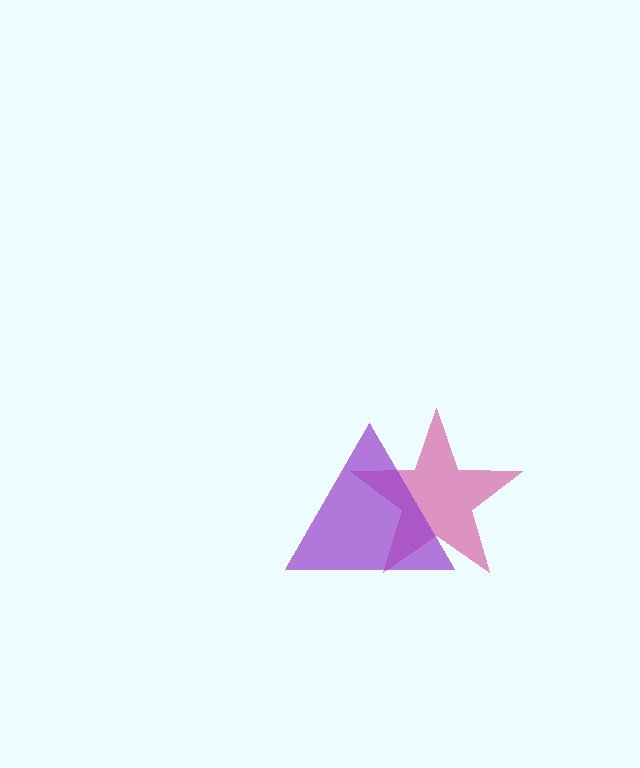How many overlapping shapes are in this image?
There are 2 overlapping shapes in the image.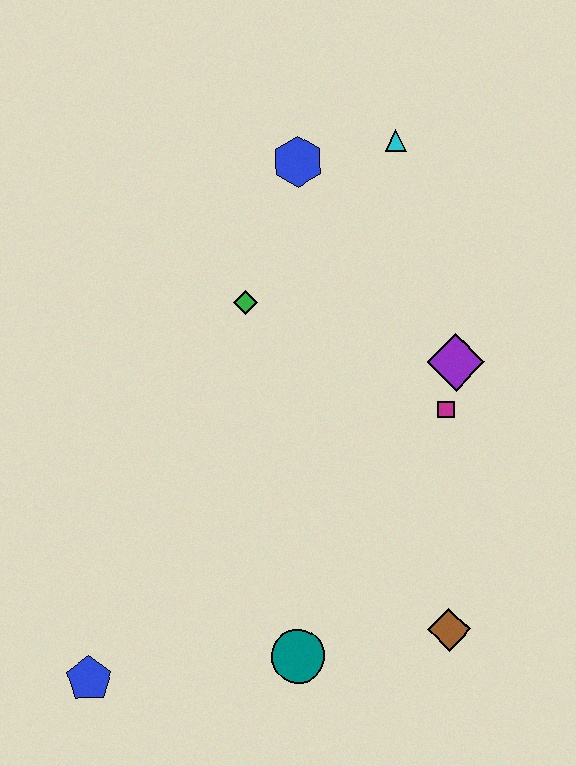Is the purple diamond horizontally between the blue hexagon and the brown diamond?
No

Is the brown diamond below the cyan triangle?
Yes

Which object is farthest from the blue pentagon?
The cyan triangle is farthest from the blue pentagon.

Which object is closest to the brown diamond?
The teal circle is closest to the brown diamond.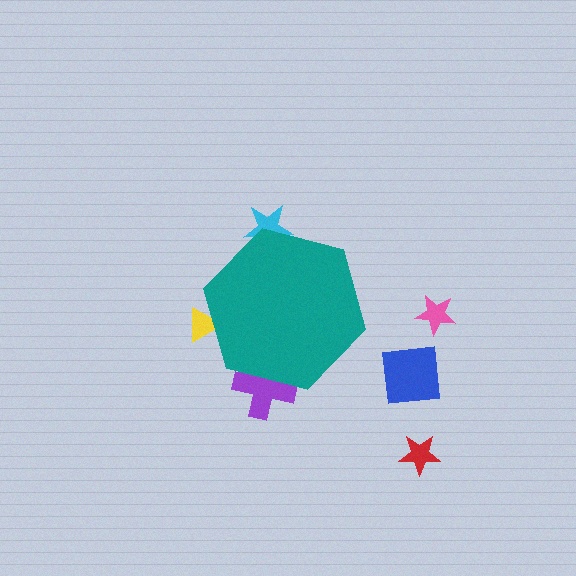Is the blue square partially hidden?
No, the blue square is fully visible.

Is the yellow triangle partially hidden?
Yes, the yellow triangle is partially hidden behind the teal hexagon.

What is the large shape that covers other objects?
A teal hexagon.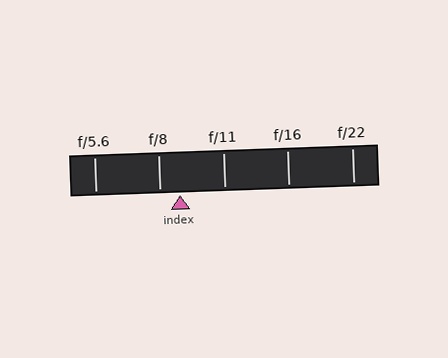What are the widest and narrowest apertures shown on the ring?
The widest aperture shown is f/5.6 and the narrowest is f/22.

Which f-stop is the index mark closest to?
The index mark is closest to f/8.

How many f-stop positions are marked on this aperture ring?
There are 5 f-stop positions marked.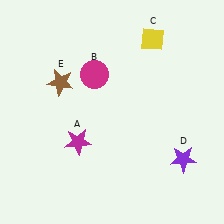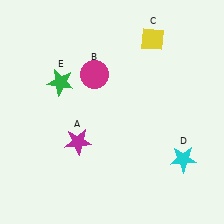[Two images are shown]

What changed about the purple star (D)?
In Image 1, D is purple. In Image 2, it changed to cyan.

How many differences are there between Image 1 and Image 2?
There are 2 differences between the two images.